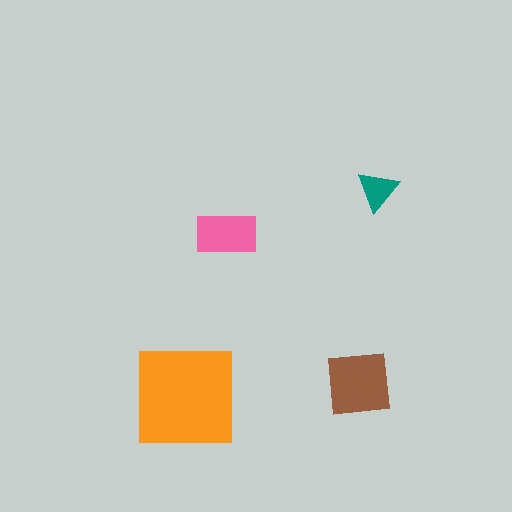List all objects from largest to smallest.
The orange square, the brown square, the pink rectangle, the teal triangle.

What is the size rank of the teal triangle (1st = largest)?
4th.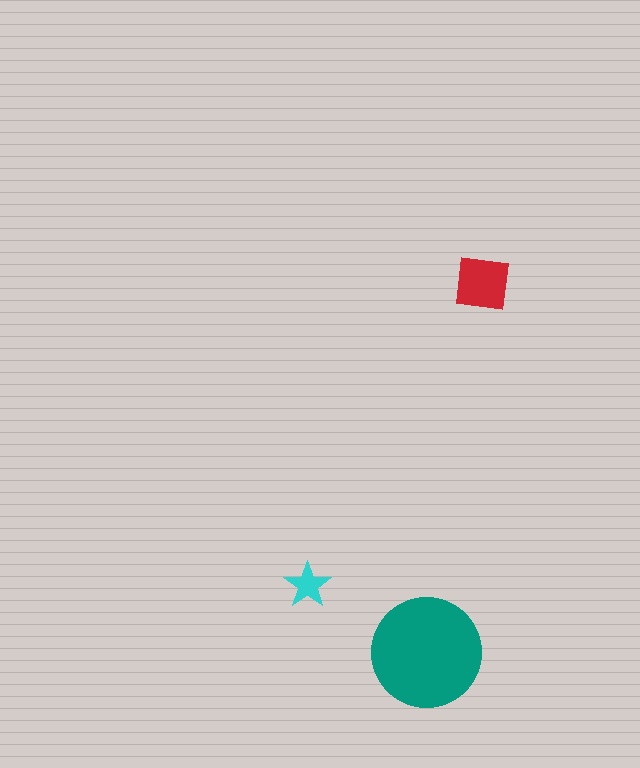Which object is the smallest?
The cyan star.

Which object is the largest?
The teal circle.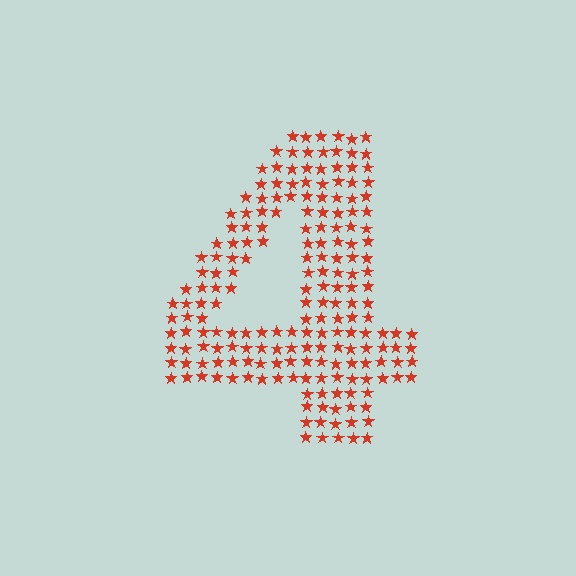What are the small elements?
The small elements are stars.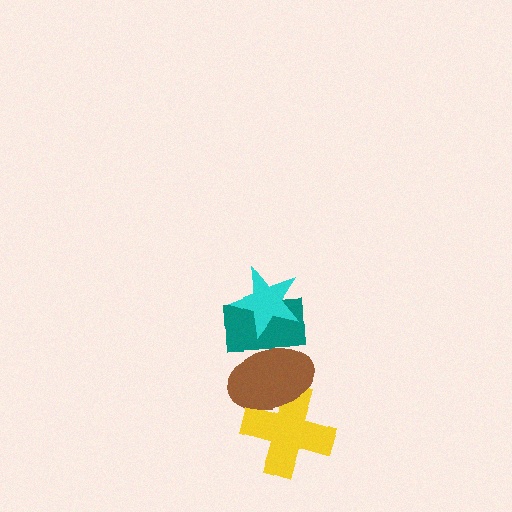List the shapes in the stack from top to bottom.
From top to bottom: the cyan star, the teal rectangle, the brown ellipse, the yellow cross.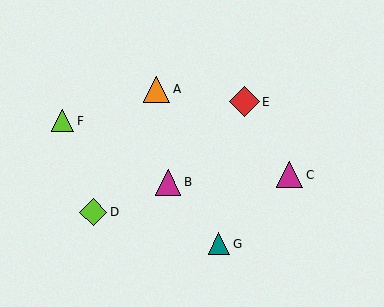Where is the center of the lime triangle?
The center of the lime triangle is at (63, 121).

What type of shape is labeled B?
Shape B is a magenta triangle.